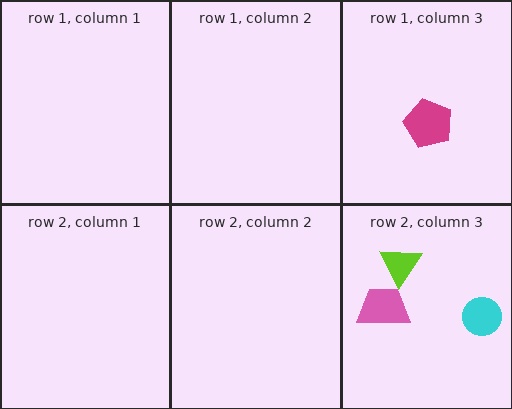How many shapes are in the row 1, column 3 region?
1.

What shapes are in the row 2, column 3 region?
The lime triangle, the cyan circle, the pink trapezoid.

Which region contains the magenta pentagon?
The row 1, column 3 region.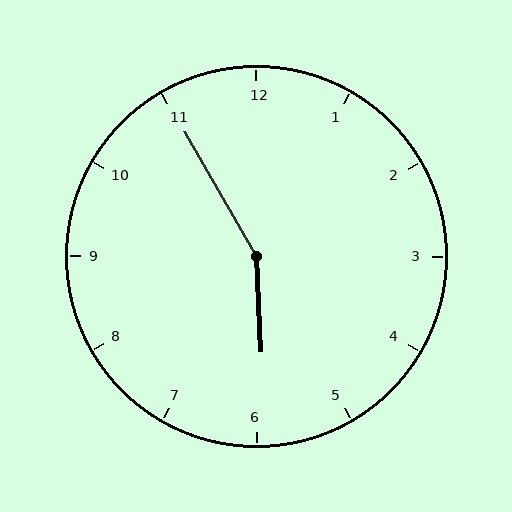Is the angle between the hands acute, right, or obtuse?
It is obtuse.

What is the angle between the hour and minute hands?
Approximately 152 degrees.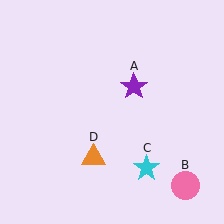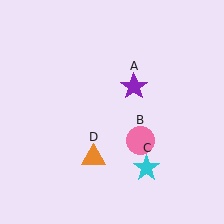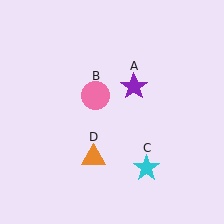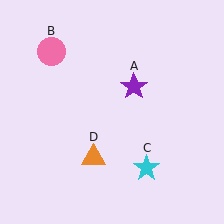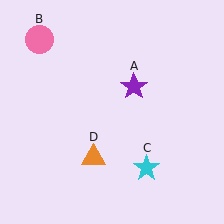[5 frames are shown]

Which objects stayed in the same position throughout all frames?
Purple star (object A) and cyan star (object C) and orange triangle (object D) remained stationary.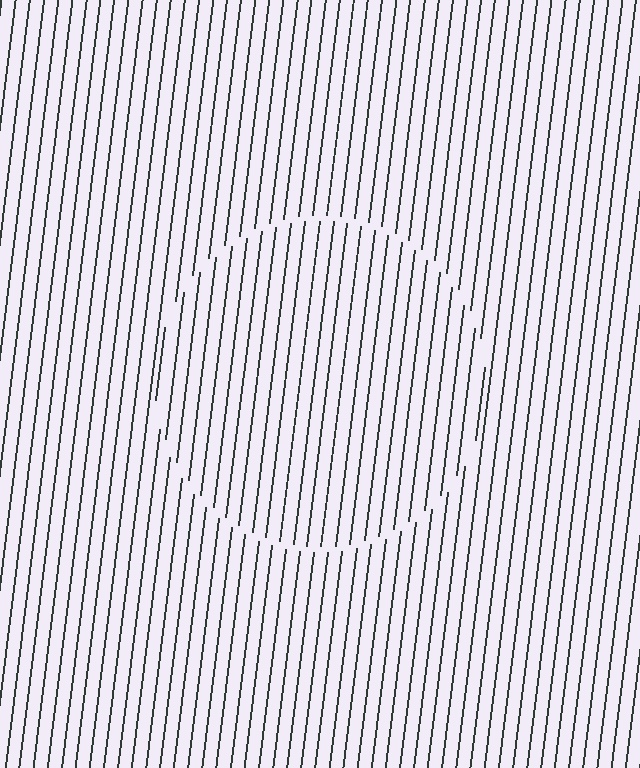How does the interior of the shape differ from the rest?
The interior of the shape contains the same grating, shifted by half a period — the contour is defined by the phase discontinuity where line-ends from the inner and outer gratings abut.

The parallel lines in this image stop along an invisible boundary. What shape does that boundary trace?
An illusory circle. The interior of the shape contains the same grating, shifted by half a period — the contour is defined by the phase discontinuity where line-ends from the inner and outer gratings abut.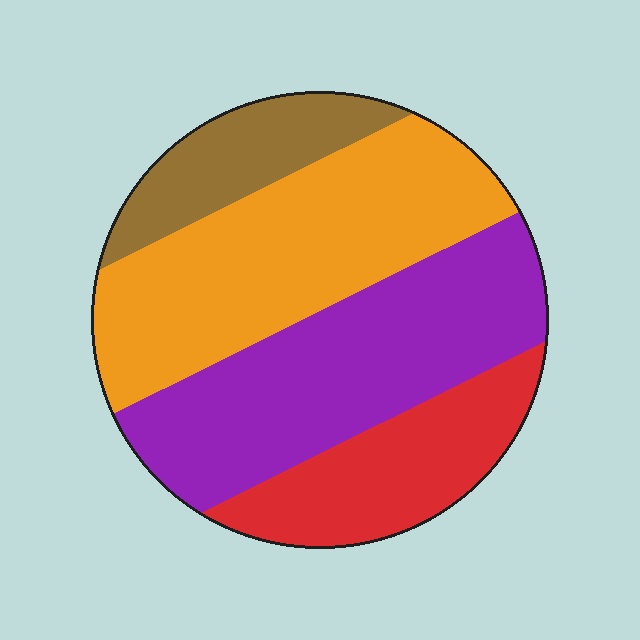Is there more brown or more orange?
Orange.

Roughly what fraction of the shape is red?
Red covers around 20% of the shape.